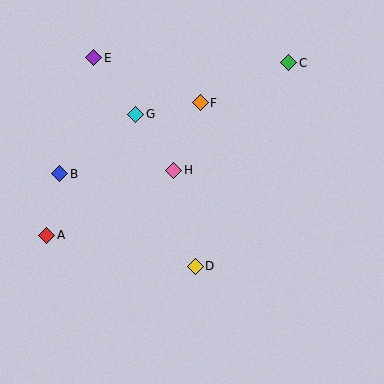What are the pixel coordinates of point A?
Point A is at (47, 235).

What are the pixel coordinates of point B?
Point B is at (60, 174).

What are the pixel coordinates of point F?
Point F is at (200, 103).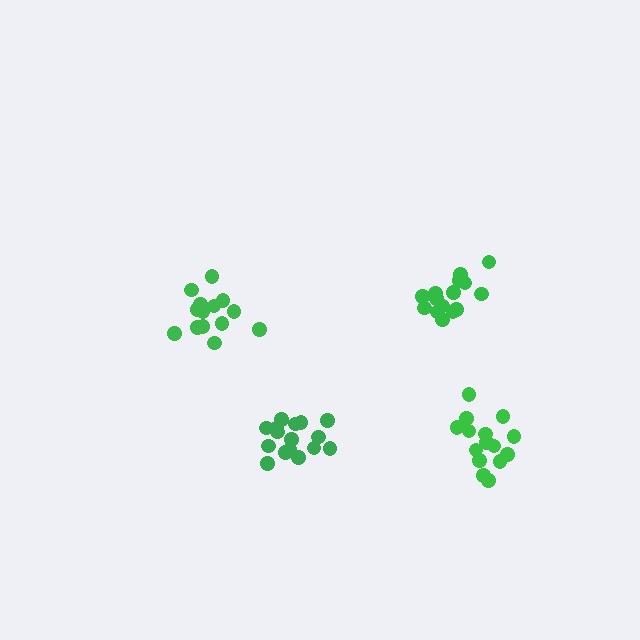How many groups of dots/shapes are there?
There are 4 groups.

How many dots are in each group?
Group 1: 15 dots, Group 2: 14 dots, Group 3: 16 dots, Group 4: 16 dots (61 total).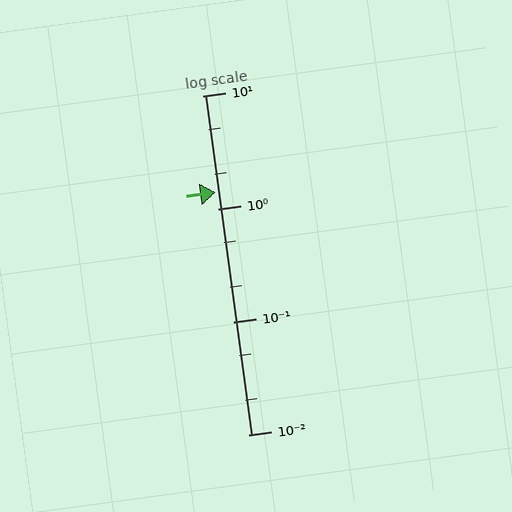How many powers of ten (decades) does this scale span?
The scale spans 3 decades, from 0.01 to 10.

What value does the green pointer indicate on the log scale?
The pointer indicates approximately 1.4.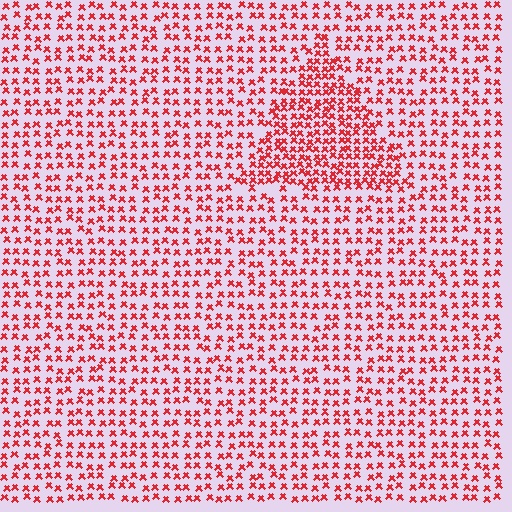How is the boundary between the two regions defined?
The boundary is defined by a change in element density (approximately 1.8x ratio). All elements are the same color, size, and shape.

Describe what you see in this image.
The image contains small red elements arranged at two different densities. A triangle-shaped region is visible where the elements are more densely packed than the surrounding area.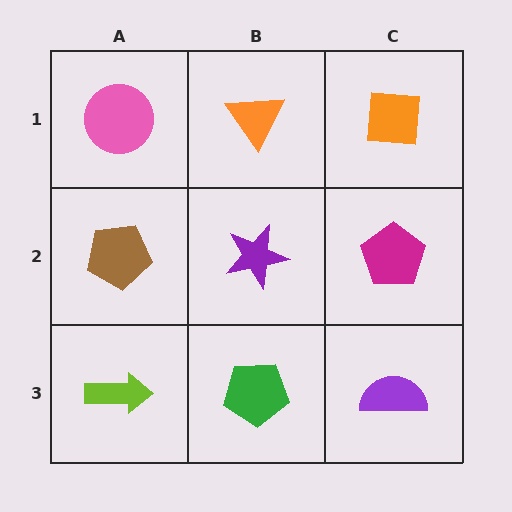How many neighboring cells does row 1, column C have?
2.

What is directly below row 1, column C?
A magenta pentagon.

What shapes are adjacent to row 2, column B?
An orange triangle (row 1, column B), a green pentagon (row 3, column B), a brown pentagon (row 2, column A), a magenta pentagon (row 2, column C).